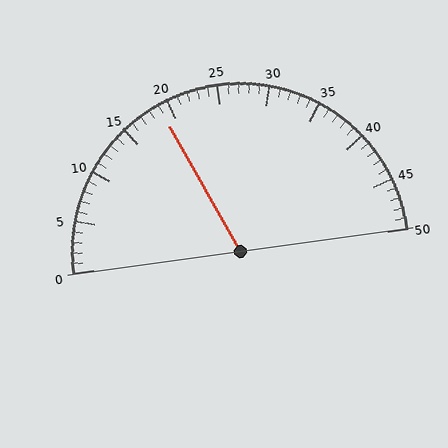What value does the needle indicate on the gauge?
The needle indicates approximately 19.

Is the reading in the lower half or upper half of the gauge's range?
The reading is in the lower half of the range (0 to 50).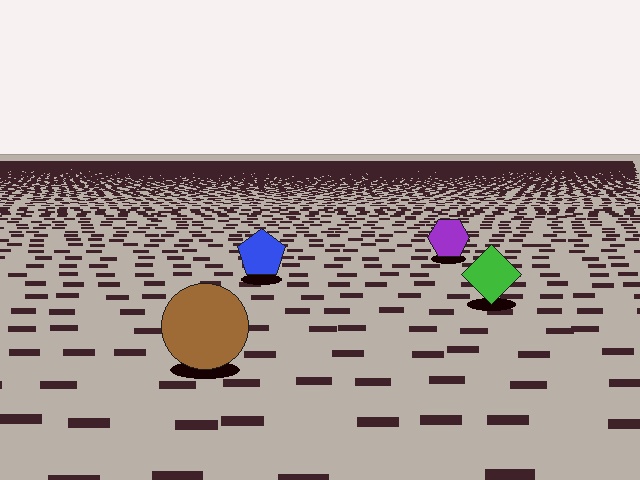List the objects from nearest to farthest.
From nearest to farthest: the brown circle, the green diamond, the blue pentagon, the purple hexagon.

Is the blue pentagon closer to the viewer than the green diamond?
No. The green diamond is closer — you can tell from the texture gradient: the ground texture is coarser near it.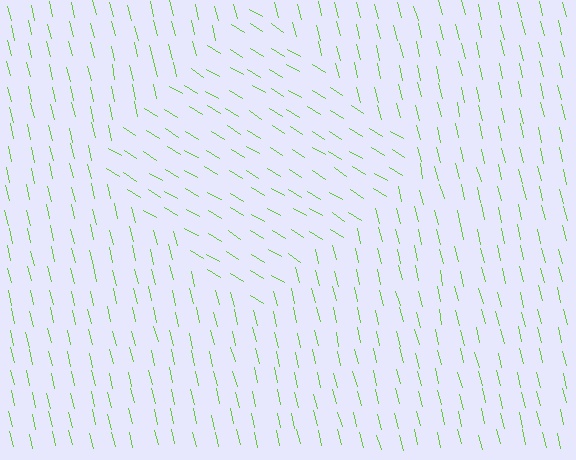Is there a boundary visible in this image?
Yes, there is a texture boundary formed by a change in line orientation.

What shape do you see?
I see a diamond.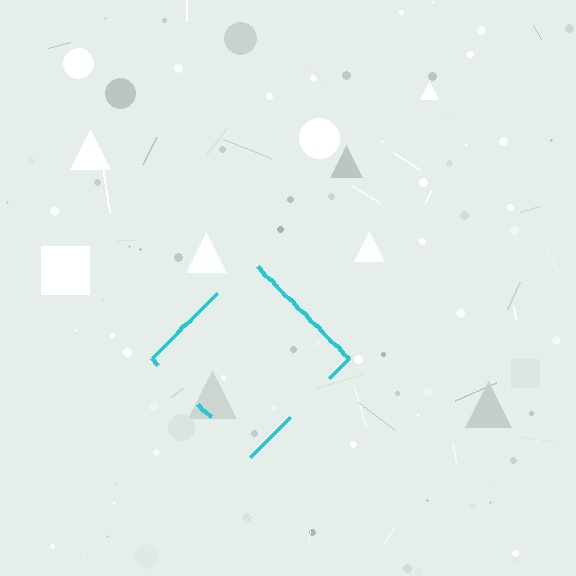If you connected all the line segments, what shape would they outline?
They would outline a diamond.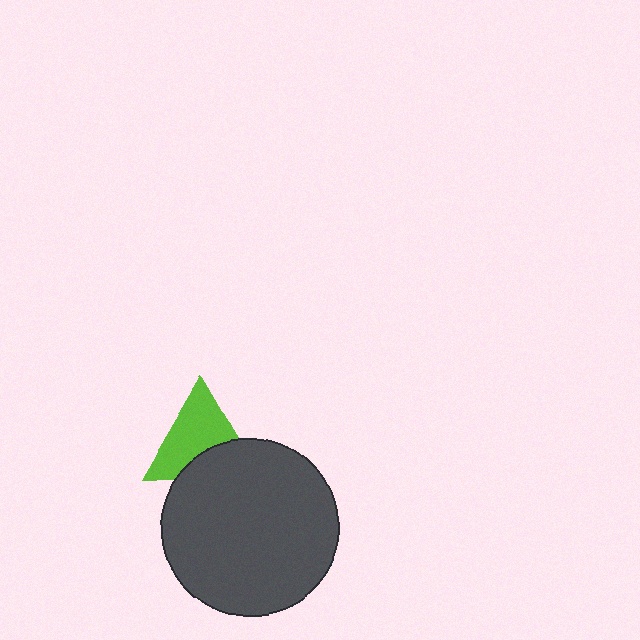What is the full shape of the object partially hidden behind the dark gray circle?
The partially hidden object is a lime triangle.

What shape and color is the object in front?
The object in front is a dark gray circle.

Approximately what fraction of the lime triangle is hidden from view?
Roughly 34% of the lime triangle is hidden behind the dark gray circle.